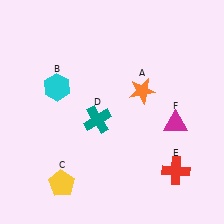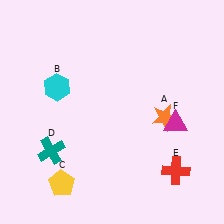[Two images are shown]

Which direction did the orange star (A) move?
The orange star (A) moved down.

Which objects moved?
The objects that moved are: the orange star (A), the teal cross (D).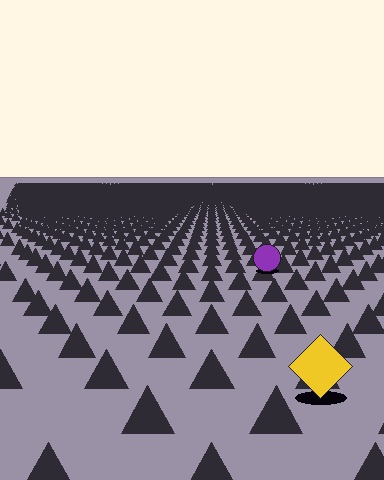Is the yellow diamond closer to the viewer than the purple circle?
Yes. The yellow diamond is closer — you can tell from the texture gradient: the ground texture is coarser near it.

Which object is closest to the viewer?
The yellow diamond is closest. The texture marks near it are larger and more spread out.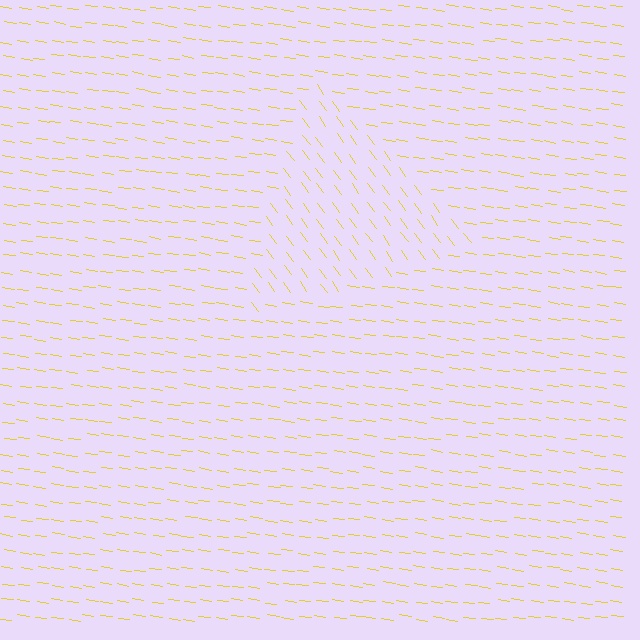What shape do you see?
I see a triangle.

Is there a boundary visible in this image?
Yes, there is a texture boundary formed by a change in line orientation.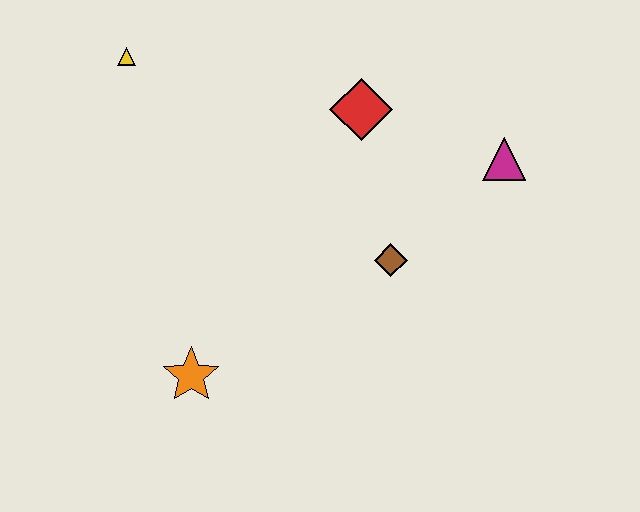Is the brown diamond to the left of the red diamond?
No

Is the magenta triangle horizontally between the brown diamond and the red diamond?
No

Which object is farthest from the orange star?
The magenta triangle is farthest from the orange star.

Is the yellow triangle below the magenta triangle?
No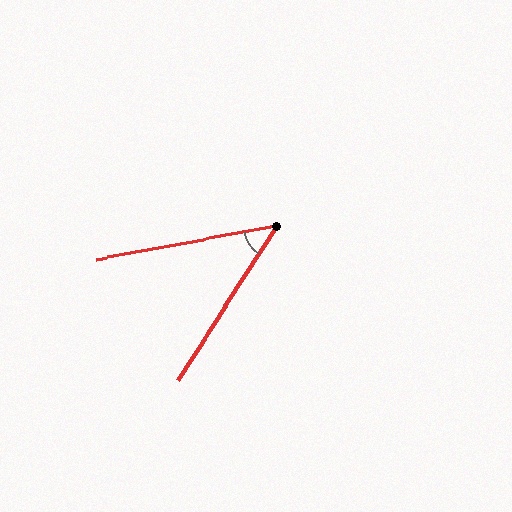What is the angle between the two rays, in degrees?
Approximately 47 degrees.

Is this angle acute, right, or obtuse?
It is acute.